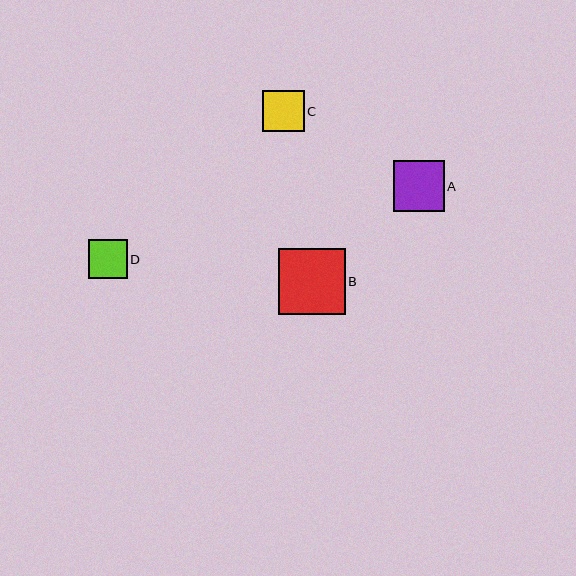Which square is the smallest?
Square D is the smallest with a size of approximately 39 pixels.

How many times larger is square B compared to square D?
Square B is approximately 1.7 times the size of square D.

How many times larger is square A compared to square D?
Square A is approximately 1.3 times the size of square D.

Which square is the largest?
Square B is the largest with a size of approximately 66 pixels.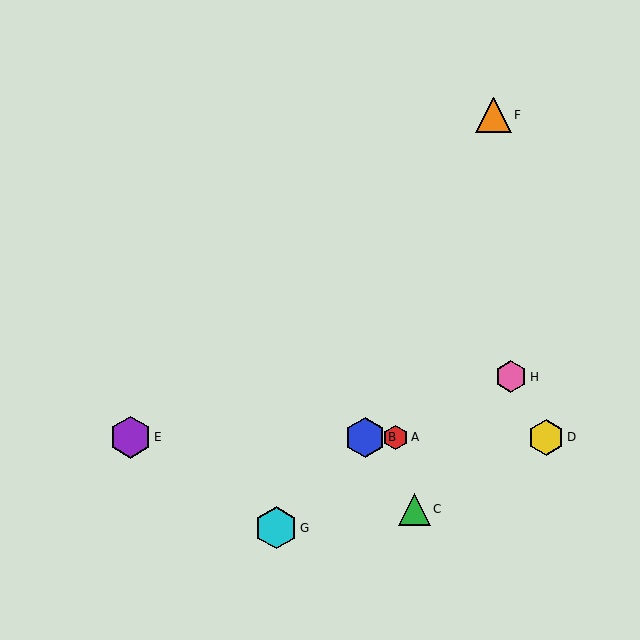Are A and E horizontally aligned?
Yes, both are at y≈437.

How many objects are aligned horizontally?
4 objects (A, B, D, E) are aligned horizontally.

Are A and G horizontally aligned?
No, A is at y≈437 and G is at y≈528.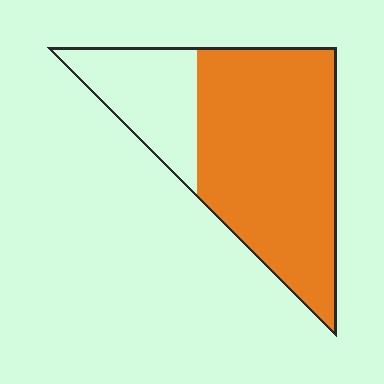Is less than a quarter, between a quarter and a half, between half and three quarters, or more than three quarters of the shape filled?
Between half and three quarters.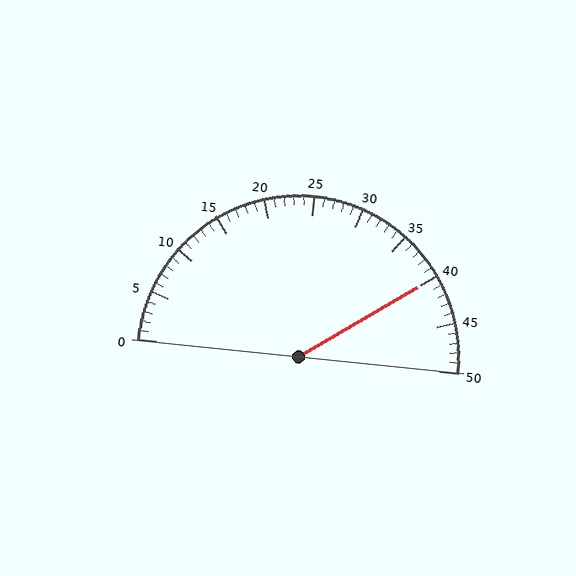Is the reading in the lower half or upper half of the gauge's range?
The reading is in the upper half of the range (0 to 50).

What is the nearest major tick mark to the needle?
The nearest major tick mark is 40.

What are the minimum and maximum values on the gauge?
The gauge ranges from 0 to 50.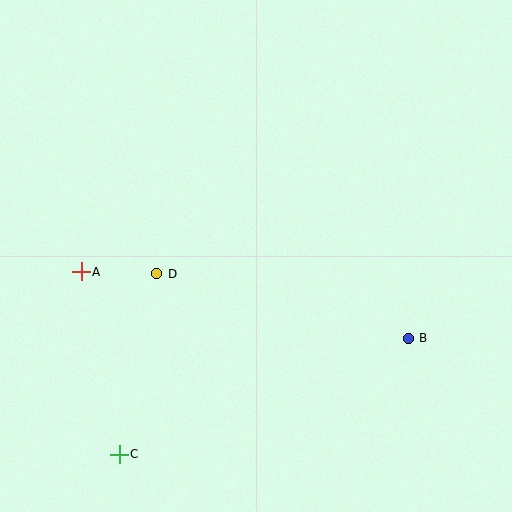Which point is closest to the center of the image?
Point D at (157, 274) is closest to the center.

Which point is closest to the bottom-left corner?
Point C is closest to the bottom-left corner.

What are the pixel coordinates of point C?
Point C is at (119, 454).